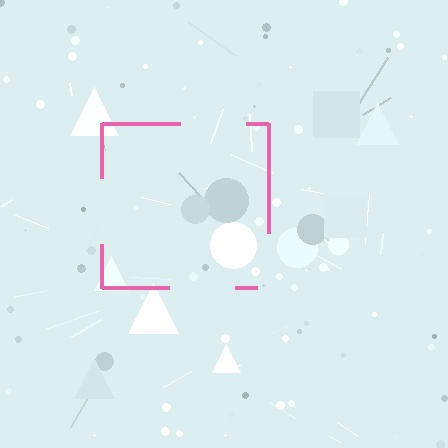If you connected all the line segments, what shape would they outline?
They would outline a square.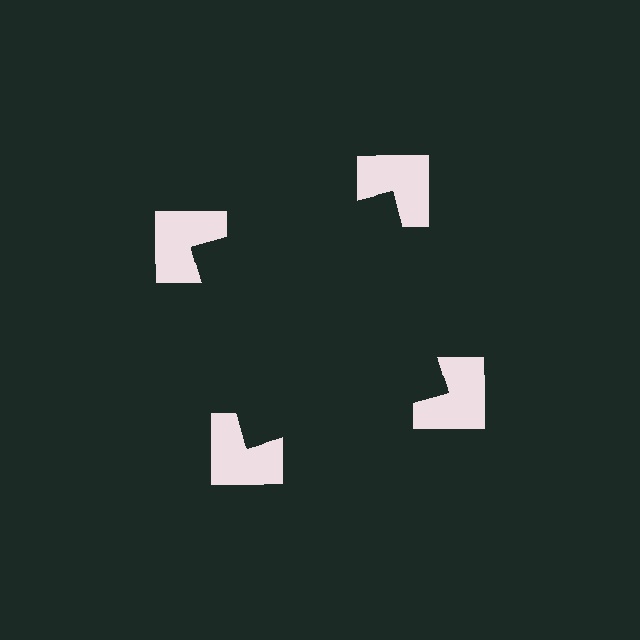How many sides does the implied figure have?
4 sides.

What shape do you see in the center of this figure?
An illusory square — its edges are inferred from the aligned wedge cuts in the notched squares, not physically drawn.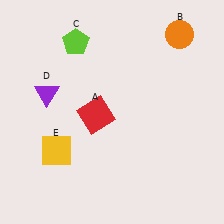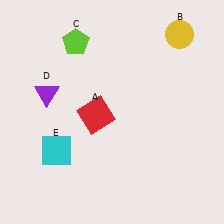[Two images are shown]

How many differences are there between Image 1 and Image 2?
There are 2 differences between the two images.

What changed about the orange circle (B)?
In Image 1, B is orange. In Image 2, it changed to yellow.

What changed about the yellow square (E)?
In Image 1, E is yellow. In Image 2, it changed to cyan.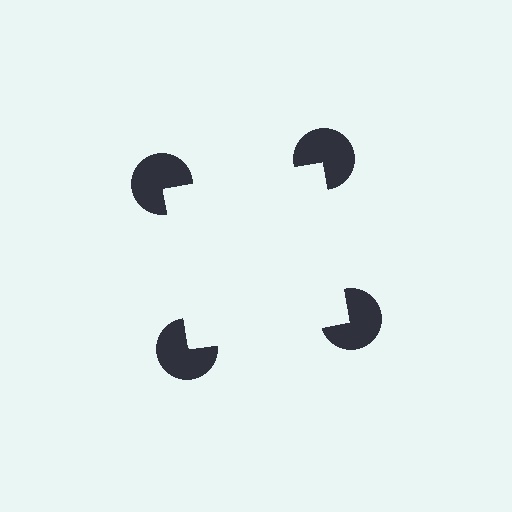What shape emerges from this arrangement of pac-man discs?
An illusory square — its edges are inferred from the aligned wedge cuts in the pac-man discs, not physically drawn.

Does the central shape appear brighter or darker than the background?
It typically appears slightly brighter than the background, even though no actual brightness change is drawn.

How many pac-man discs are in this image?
There are 4 — one at each vertex of the illusory square.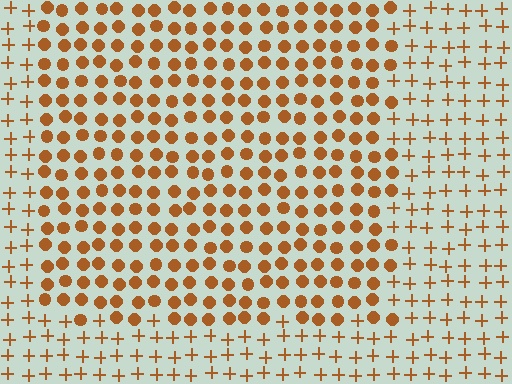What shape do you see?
I see a rectangle.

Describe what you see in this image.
The image is filled with small brown elements arranged in a uniform grid. A rectangle-shaped region contains circles, while the surrounding area contains plus signs. The boundary is defined purely by the change in element shape.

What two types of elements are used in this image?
The image uses circles inside the rectangle region and plus signs outside it.